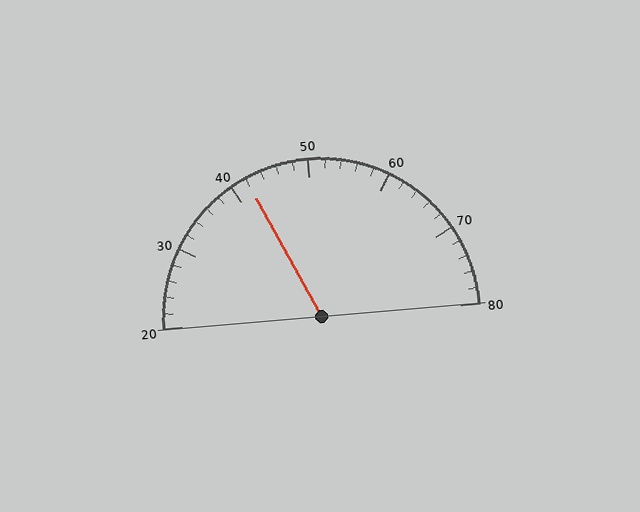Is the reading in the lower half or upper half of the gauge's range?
The reading is in the lower half of the range (20 to 80).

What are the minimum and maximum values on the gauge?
The gauge ranges from 20 to 80.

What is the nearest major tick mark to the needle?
The nearest major tick mark is 40.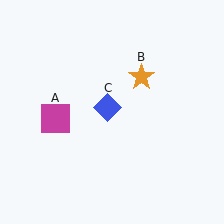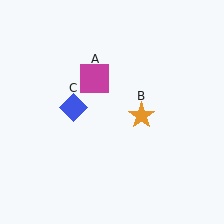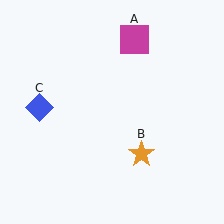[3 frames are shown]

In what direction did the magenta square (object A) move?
The magenta square (object A) moved up and to the right.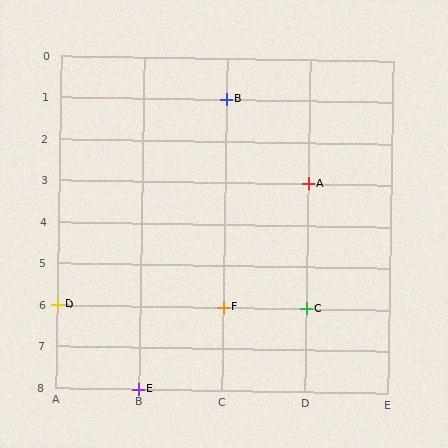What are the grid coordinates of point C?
Point C is at grid coordinates (D, 6).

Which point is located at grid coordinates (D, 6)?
Point C is at (D, 6).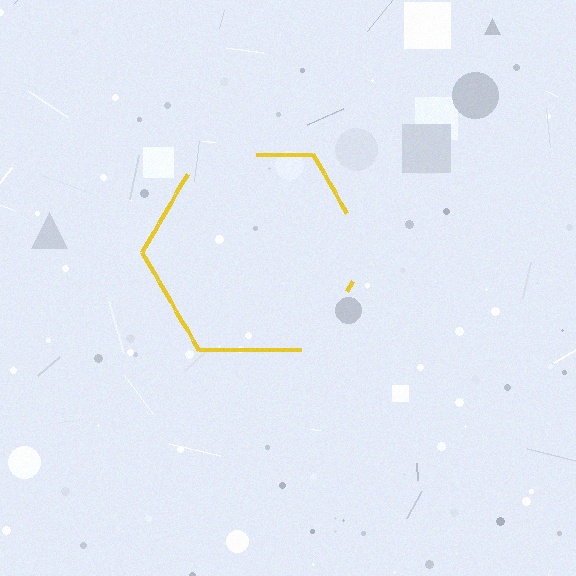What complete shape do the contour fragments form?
The contour fragments form a hexagon.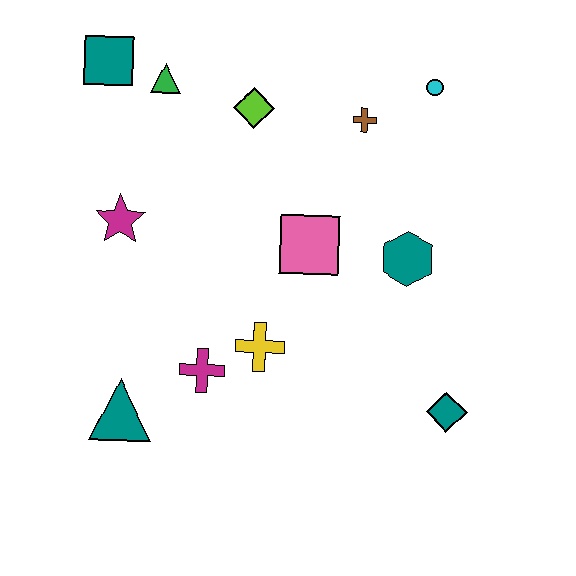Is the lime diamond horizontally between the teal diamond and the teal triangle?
Yes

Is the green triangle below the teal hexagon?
No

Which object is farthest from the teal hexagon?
The teal square is farthest from the teal hexagon.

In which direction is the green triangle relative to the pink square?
The green triangle is above the pink square.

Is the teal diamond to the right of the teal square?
Yes